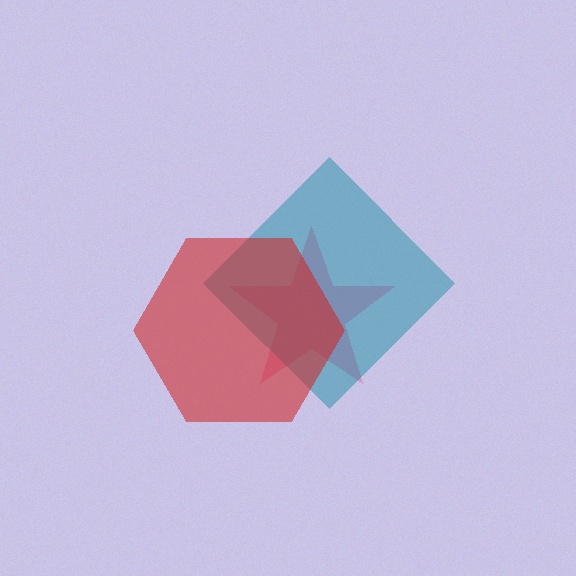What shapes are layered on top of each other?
The layered shapes are: a pink star, a teal diamond, a red hexagon.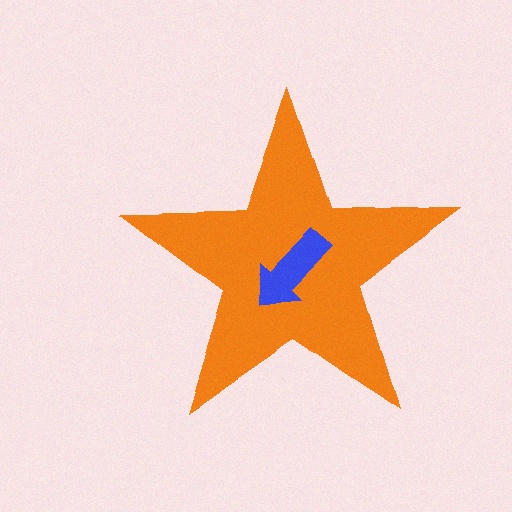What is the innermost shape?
The blue arrow.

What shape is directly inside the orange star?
The blue arrow.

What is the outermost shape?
The orange star.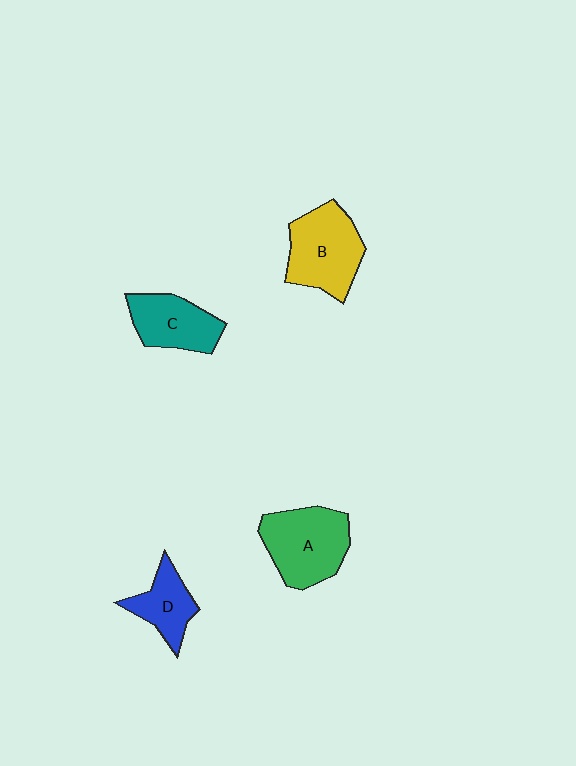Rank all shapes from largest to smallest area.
From largest to smallest: A (green), B (yellow), C (teal), D (blue).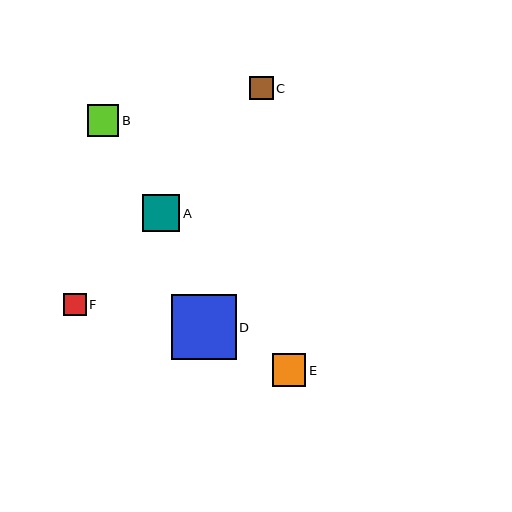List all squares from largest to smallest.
From largest to smallest: D, A, E, B, C, F.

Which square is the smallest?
Square F is the smallest with a size of approximately 22 pixels.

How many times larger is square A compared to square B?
Square A is approximately 1.2 times the size of square B.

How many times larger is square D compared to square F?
Square D is approximately 2.9 times the size of square F.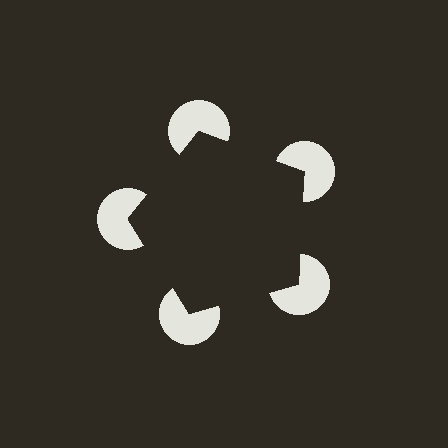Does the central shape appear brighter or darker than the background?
It typically appears slightly darker than the background, even though no actual brightness change is drawn.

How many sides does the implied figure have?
5 sides.